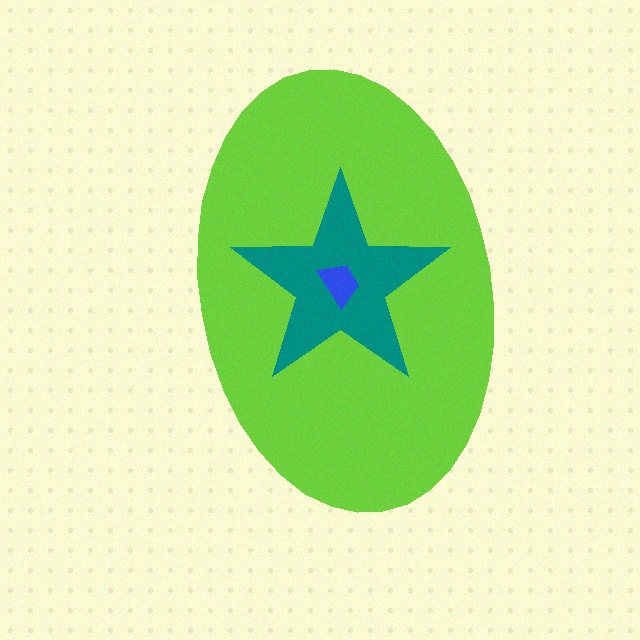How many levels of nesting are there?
3.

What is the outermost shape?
The lime ellipse.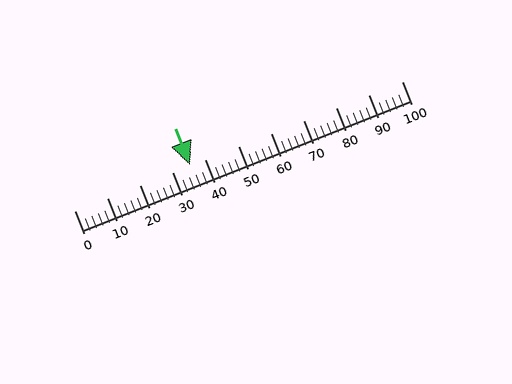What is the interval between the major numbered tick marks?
The major tick marks are spaced 10 units apart.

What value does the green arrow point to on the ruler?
The green arrow points to approximately 36.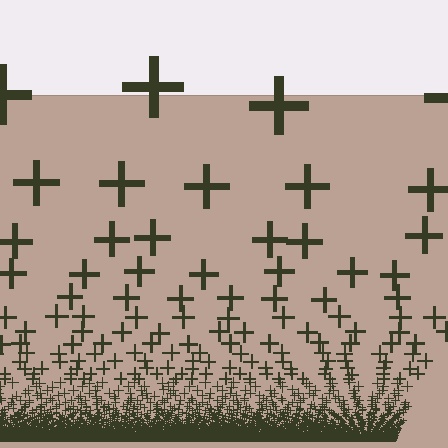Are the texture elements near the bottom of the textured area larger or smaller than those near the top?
Smaller. The gradient is inverted — elements near the bottom are smaller and denser.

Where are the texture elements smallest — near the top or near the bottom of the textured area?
Near the bottom.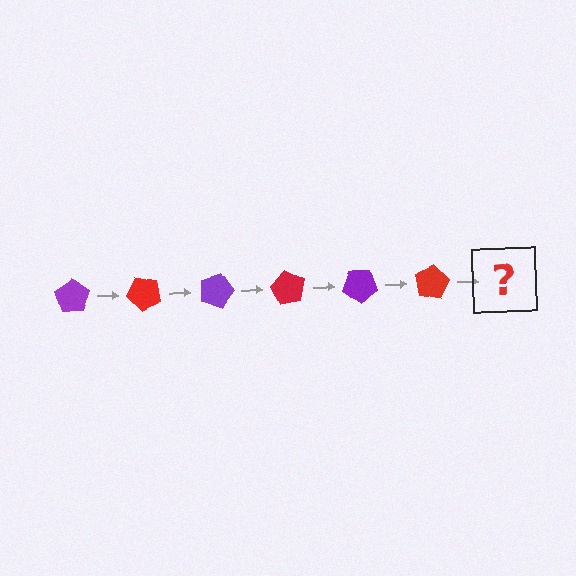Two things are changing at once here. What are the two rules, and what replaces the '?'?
The two rules are that it rotates 45 degrees each step and the color cycles through purple and red. The '?' should be a purple pentagon, rotated 270 degrees from the start.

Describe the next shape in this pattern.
It should be a purple pentagon, rotated 270 degrees from the start.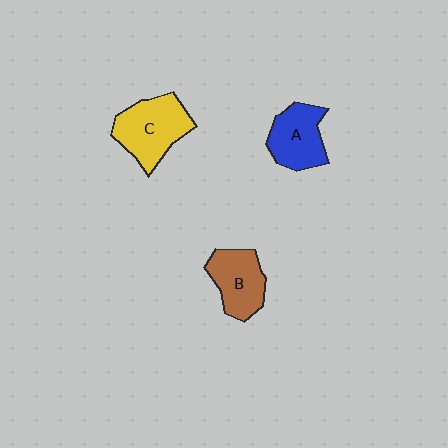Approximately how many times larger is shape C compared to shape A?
Approximately 1.2 times.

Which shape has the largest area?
Shape C (yellow).